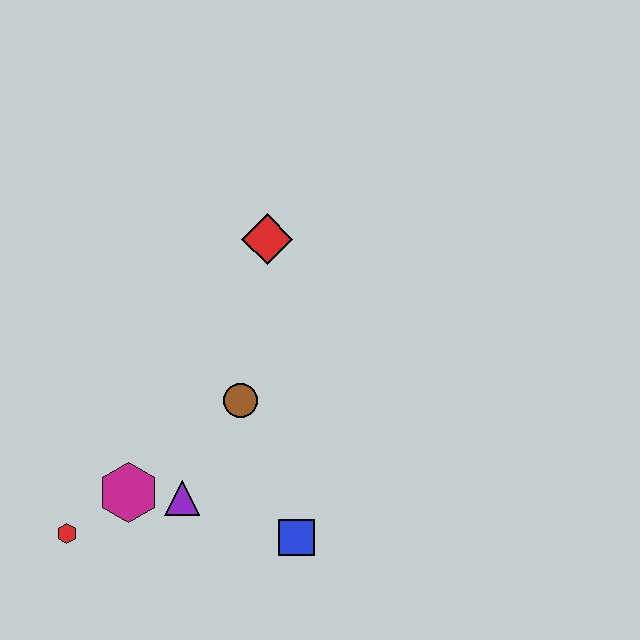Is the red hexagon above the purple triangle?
No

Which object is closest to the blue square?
The purple triangle is closest to the blue square.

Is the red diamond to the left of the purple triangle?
No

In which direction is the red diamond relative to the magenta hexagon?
The red diamond is above the magenta hexagon.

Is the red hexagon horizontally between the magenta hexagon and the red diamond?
No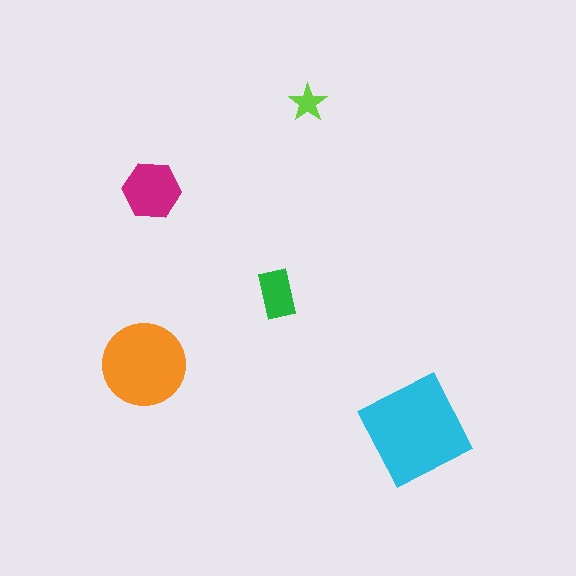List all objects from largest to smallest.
The cyan diamond, the orange circle, the magenta hexagon, the green rectangle, the lime star.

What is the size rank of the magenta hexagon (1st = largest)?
3rd.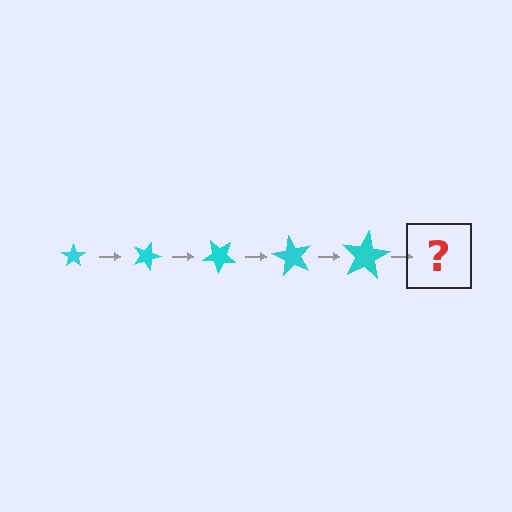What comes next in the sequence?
The next element should be a star, larger than the previous one and rotated 100 degrees from the start.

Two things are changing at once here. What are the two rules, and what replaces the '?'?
The two rules are that the star grows larger each step and it rotates 20 degrees each step. The '?' should be a star, larger than the previous one and rotated 100 degrees from the start.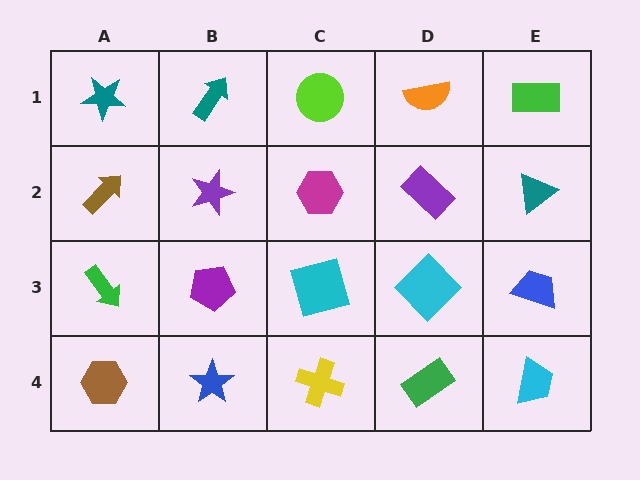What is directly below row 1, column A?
A brown arrow.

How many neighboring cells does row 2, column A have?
3.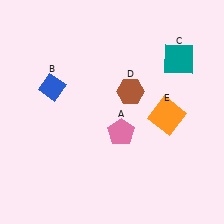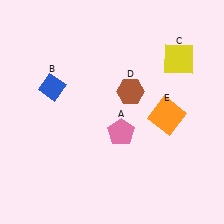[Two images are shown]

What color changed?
The square (C) changed from teal in Image 1 to yellow in Image 2.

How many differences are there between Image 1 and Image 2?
There is 1 difference between the two images.